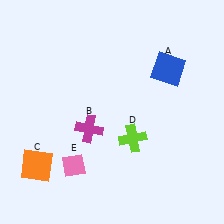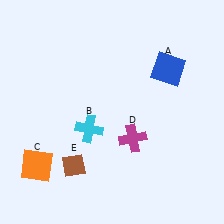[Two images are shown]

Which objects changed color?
B changed from magenta to cyan. D changed from lime to magenta. E changed from pink to brown.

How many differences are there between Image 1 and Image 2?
There are 3 differences between the two images.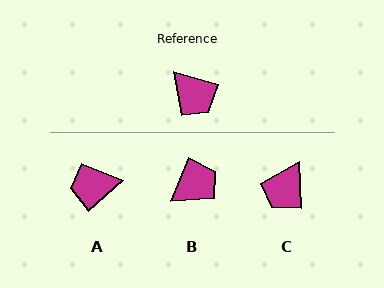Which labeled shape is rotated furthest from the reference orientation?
A, about 121 degrees away.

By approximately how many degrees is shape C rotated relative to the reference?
Approximately 71 degrees clockwise.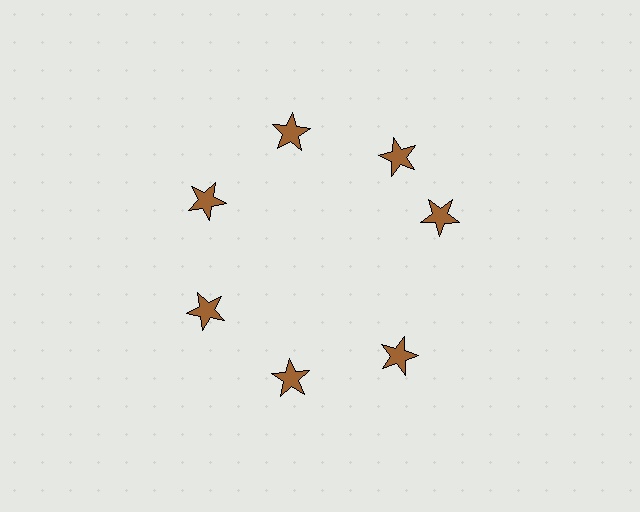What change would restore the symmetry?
The symmetry would be restored by rotating it back into even spacing with its neighbors so that all 7 stars sit at equal angles and equal distance from the center.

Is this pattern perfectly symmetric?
No. The 7 brown stars are arranged in a ring, but one element near the 3 o'clock position is rotated out of alignment along the ring, breaking the 7-fold rotational symmetry.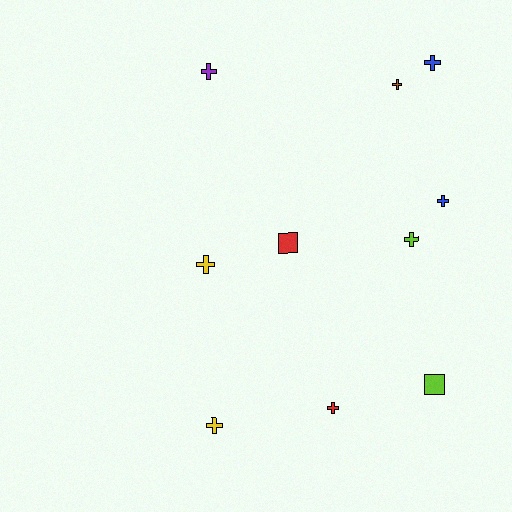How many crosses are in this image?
There are 8 crosses.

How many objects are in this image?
There are 10 objects.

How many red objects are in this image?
There are 2 red objects.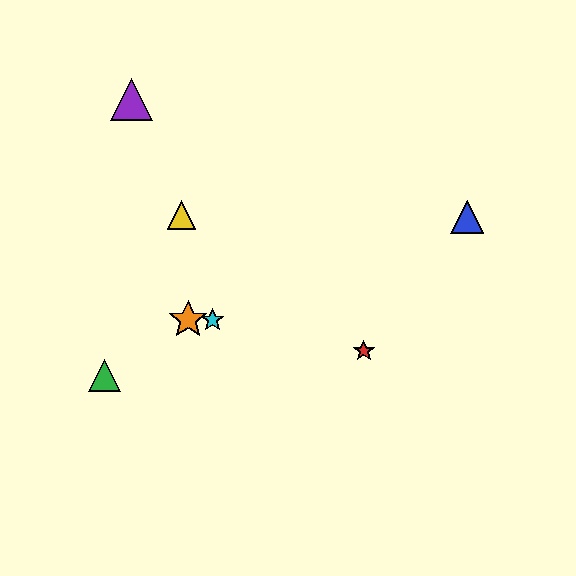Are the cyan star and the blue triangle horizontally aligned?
No, the cyan star is at y≈320 and the blue triangle is at y≈217.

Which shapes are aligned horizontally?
The orange star, the cyan star are aligned horizontally.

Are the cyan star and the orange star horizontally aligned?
Yes, both are at y≈320.